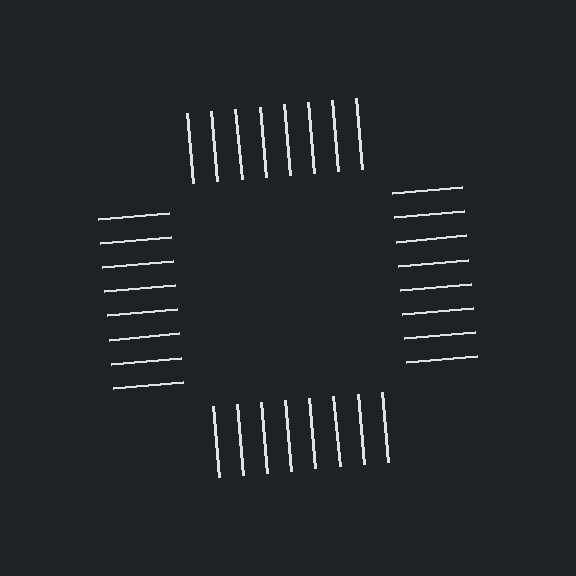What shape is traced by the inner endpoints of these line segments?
An illusory square — the line segments terminate on its edges but no continuous stroke is drawn.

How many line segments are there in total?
32 — 8 along each of the 4 edges.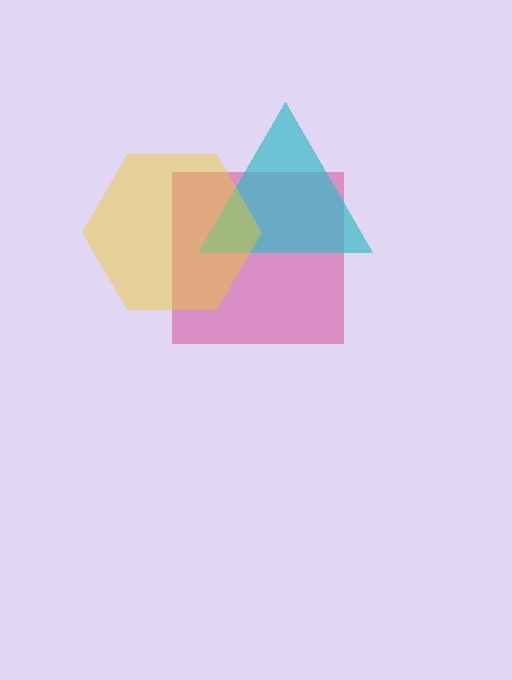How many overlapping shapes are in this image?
There are 3 overlapping shapes in the image.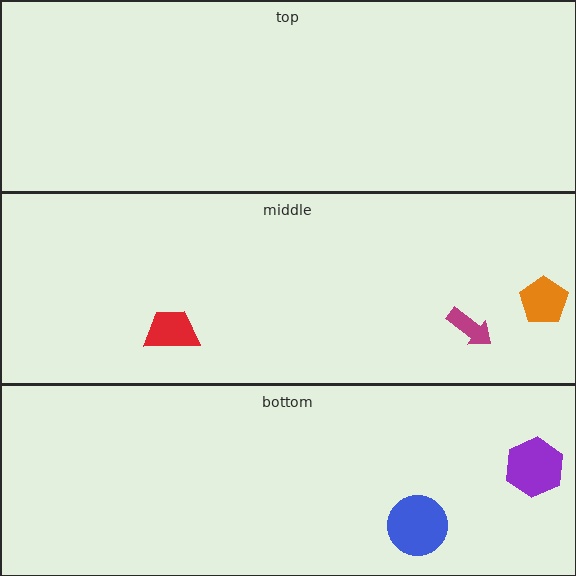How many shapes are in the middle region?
3.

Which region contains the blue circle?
The bottom region.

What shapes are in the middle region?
The magenta arrow, the orange pentagon, the red trapezoid.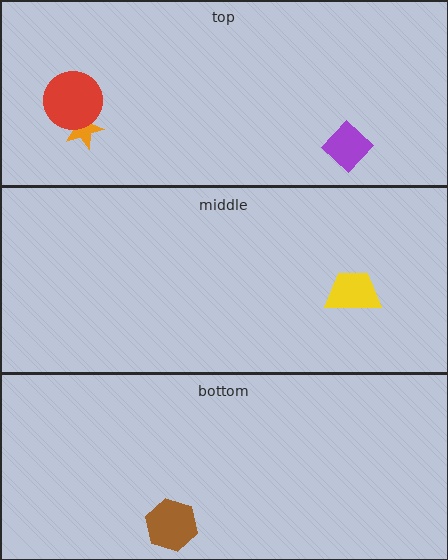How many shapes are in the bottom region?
1.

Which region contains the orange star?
The top region.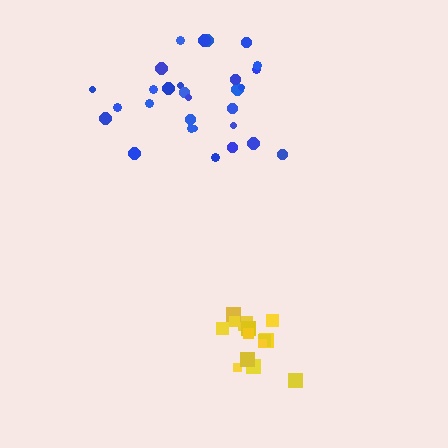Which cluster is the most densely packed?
Yellow.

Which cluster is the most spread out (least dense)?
Blue.